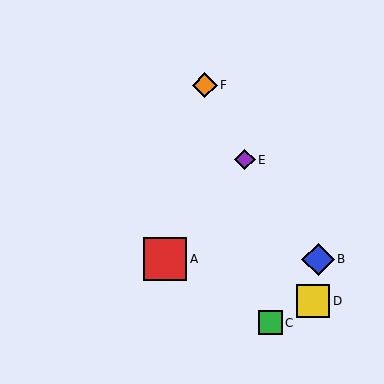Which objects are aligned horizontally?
Objects A, B are aligned horizontally.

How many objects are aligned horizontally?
2 objects (A, B) are aligned horizontally.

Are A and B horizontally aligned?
Yes, both are at y≈259.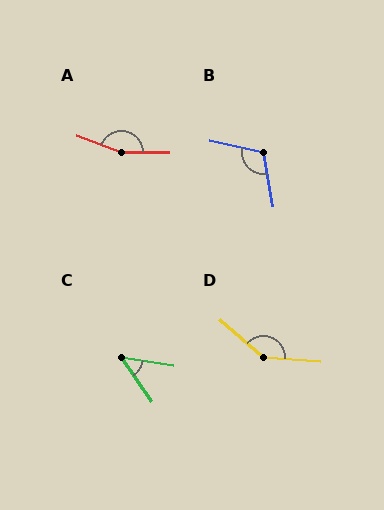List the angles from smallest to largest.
C (47°), B (112°), D (143°), A (159°).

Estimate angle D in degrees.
Approximately 143 degrees.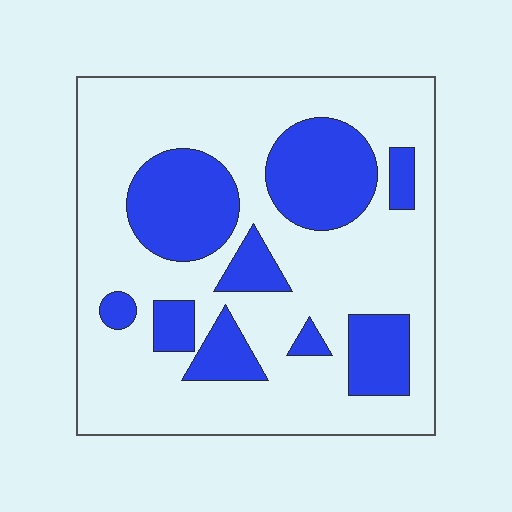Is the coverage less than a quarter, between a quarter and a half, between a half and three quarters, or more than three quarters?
Between a quarter and a half.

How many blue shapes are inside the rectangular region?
9.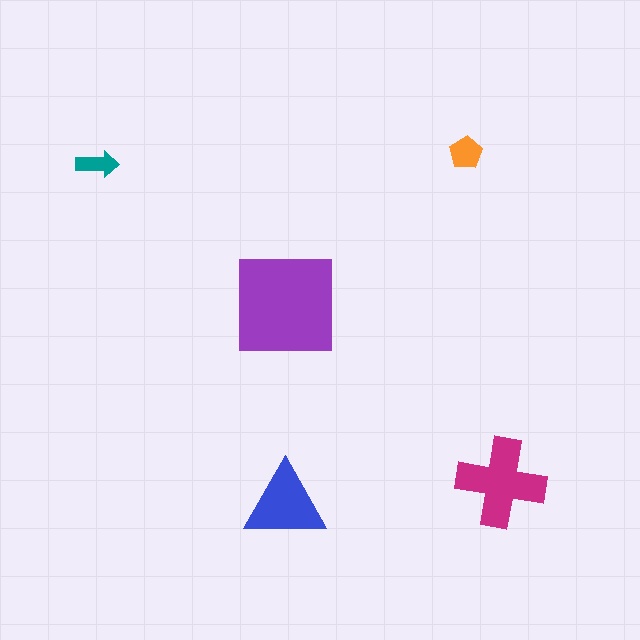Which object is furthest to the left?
The teal arrow is leftmost.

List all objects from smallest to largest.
The teal arrow, the orange pentagon, the blue triangle, the magenta cross, the purple square.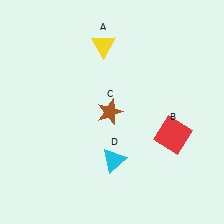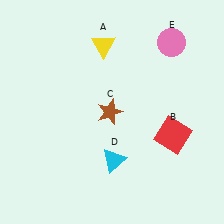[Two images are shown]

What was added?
A pink circle (E) was added in Image 2.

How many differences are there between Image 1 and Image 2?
There is 1 difference between the two images.